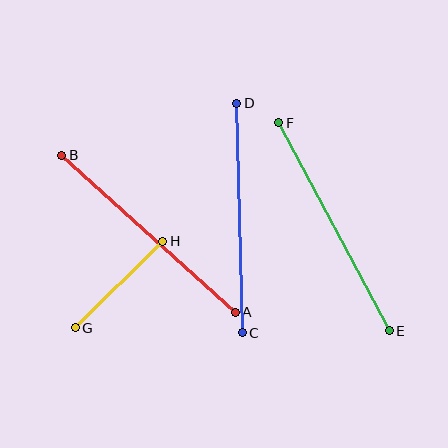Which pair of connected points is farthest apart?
Points E and F are farthest apart.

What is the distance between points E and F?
The distance is approximately 235 pixels.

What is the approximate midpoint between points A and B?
The midpoint is at approximately (148, 234) pixels.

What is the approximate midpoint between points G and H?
The midpoint is at approximately (119, 284) pixels.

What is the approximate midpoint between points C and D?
The midpoint is at approximately (239, 218) pixels.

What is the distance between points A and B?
The distance is approximately 234 pixels.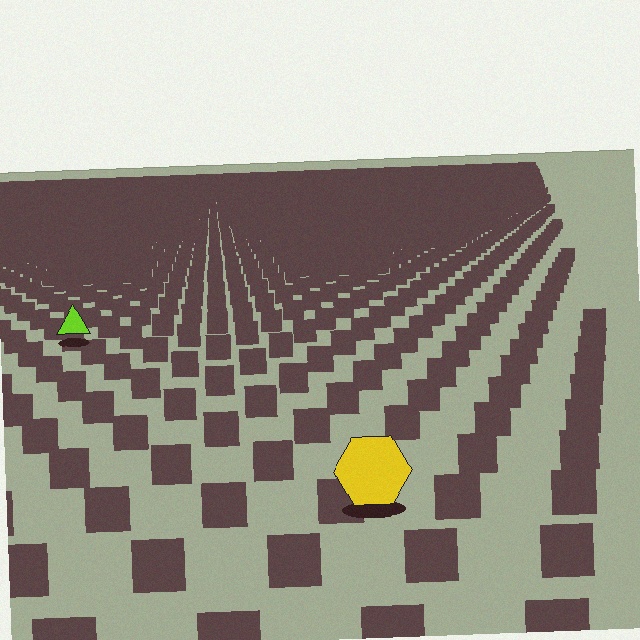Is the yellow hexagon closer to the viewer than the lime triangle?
Yes. The yellow hexagon is closer — you can tell from the texture gradient: the ground texture is coarser near it.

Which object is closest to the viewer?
The yellow hexagon is closest. The texture marks near it are larger and more spread out.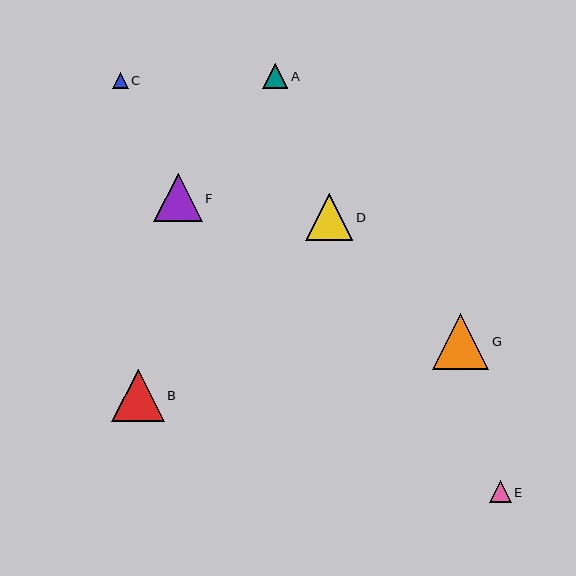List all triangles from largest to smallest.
From largest to smallest: G, B, F, D, A, E, C.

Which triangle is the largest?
Triangle G is the largest with a size of approximately 56 pixels.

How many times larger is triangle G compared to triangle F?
Triangle G is approximately 1.2 times the size of triangle F.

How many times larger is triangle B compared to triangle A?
Triangle B is approximately 2.1 times the size of triangle A.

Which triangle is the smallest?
Triangle C is the smallest with a size of approximately 16 pixels.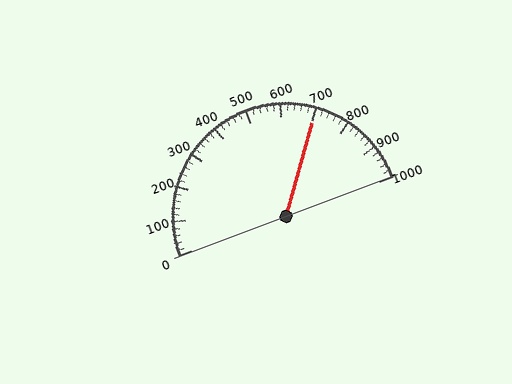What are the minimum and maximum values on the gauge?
The gauge ranges from 0 to 1000.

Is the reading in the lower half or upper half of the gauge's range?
The reading is in the upper half of the range (0 to 1000).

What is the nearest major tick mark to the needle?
The nearest major tick mark is 700.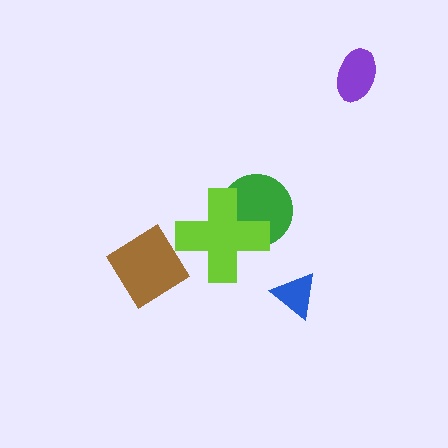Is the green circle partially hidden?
Yes, it is partially covered by another shape.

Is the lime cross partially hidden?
Yes, it is partially covered by another shape.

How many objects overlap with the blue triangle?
0 objects overlap with the blue triangle.